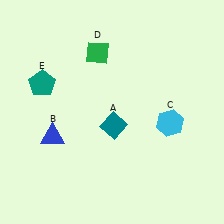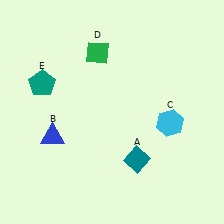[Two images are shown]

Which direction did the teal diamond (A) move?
The teal diamond (A) moved down.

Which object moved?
The teal diamond (A) moved down.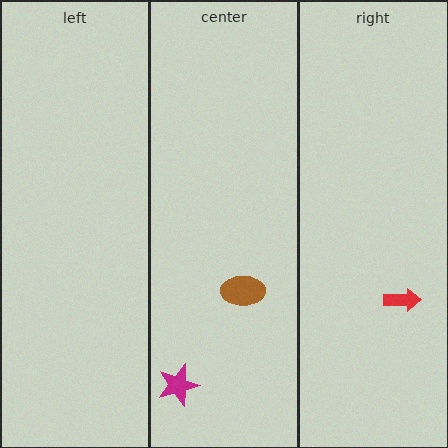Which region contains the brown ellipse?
The center region.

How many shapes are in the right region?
1.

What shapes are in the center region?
The magenta star, the brown ellipse.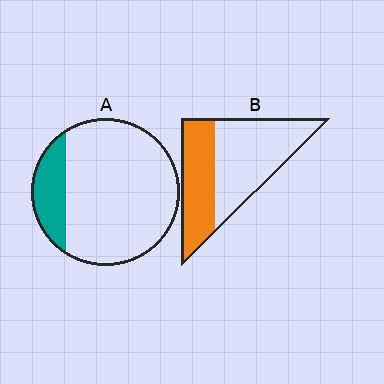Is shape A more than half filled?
No.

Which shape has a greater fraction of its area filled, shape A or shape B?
Shape B.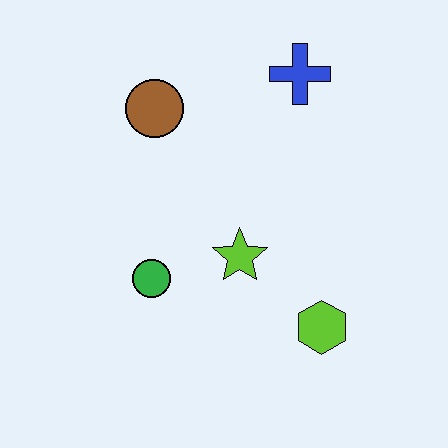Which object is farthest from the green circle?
The blue cross is farthest from the green circle.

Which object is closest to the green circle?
The lime star is closest to the green circle.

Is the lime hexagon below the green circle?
Yes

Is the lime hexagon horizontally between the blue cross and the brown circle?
No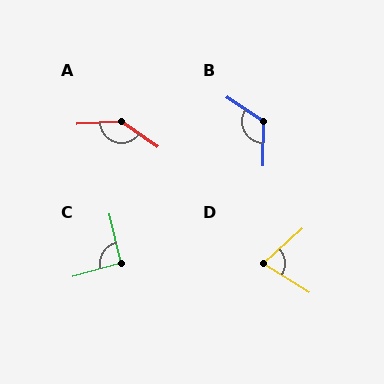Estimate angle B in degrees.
Approximately 122 degrees.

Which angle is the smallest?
D, at approximately 75 degrees.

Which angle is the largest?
A, at approximately 142 degrees.